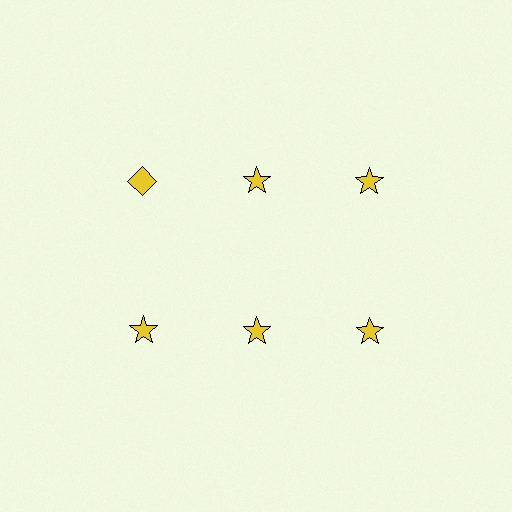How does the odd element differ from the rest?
It has a different shape: diamond instead of star.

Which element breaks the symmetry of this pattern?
The yellow diamond in the top row, leftmost column breaks the symmetry. All other shapes are yellow stars.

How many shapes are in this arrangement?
There are 6 shapes arranged in a grid pattern.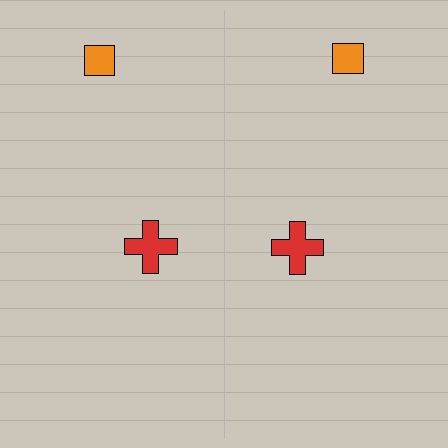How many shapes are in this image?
There are 4 shapes in this image.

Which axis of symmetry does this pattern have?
The pattern has a vertical axis of symmetry running through the center of the image.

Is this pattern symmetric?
Yes, this pattern has bilateral (reflection) symmetry.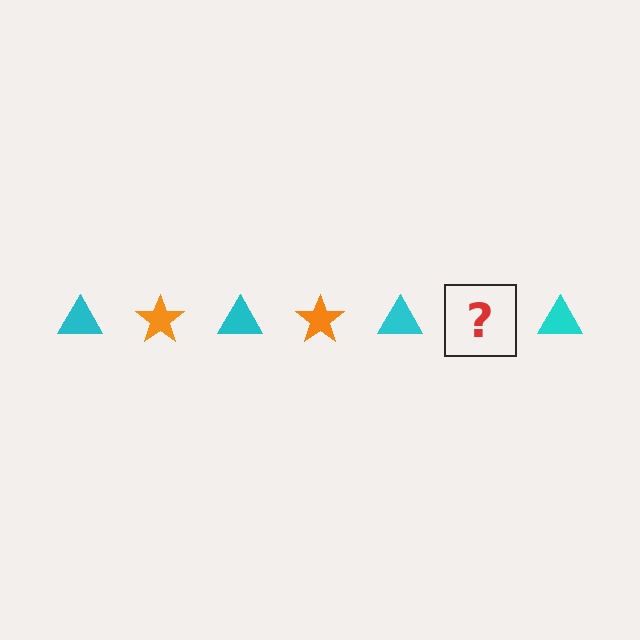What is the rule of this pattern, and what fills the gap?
The rule is that the pattern alternates between cyan triangle and orange star. The gap should be filled with an orange star.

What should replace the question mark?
The question mark should be replaced with an orange star.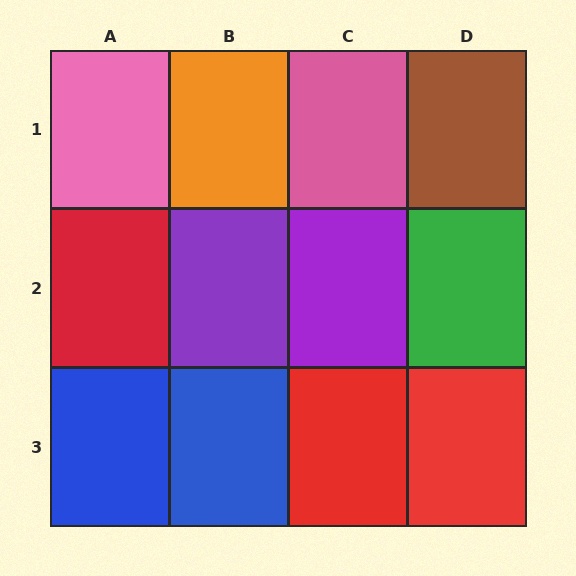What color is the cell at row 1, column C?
Pink.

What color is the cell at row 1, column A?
Pink.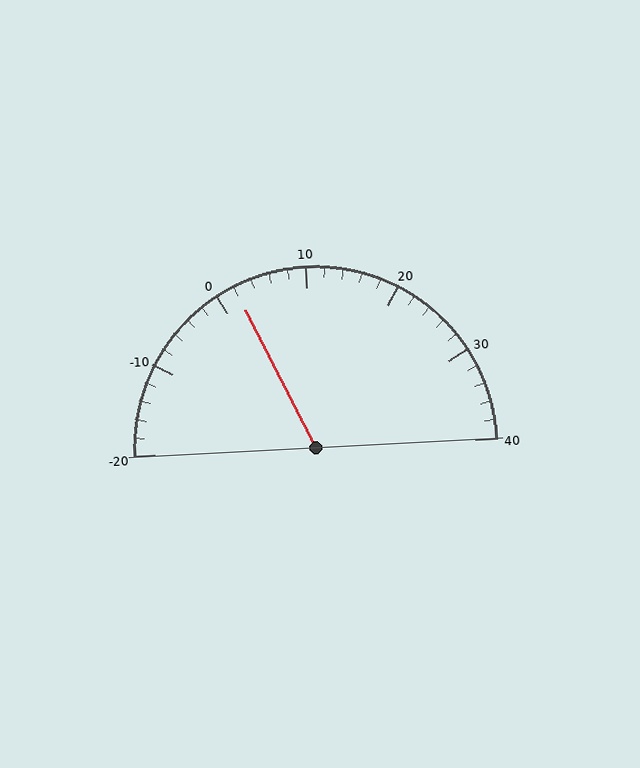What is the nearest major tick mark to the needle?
The nearest major tick mark is 0.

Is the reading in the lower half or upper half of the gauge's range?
The reading is in the lower half of the range (-20 to 40).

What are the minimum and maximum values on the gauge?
The gauge ranges from -20 to 40.